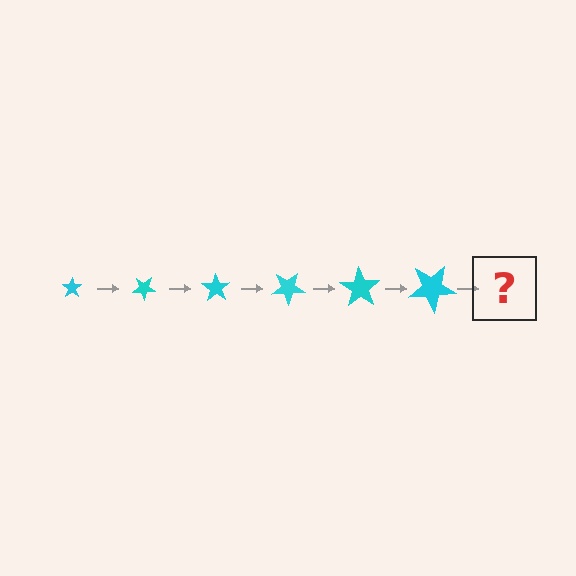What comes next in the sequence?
The next element should be a star, larger than the previous one and rotated 210 degrees from the start.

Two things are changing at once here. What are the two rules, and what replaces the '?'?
The two rules are that the star grows larger each step and it rotates 35 degrees each step. The '?' should be a star, larger than the previous one and rotated 210 degrees from the start.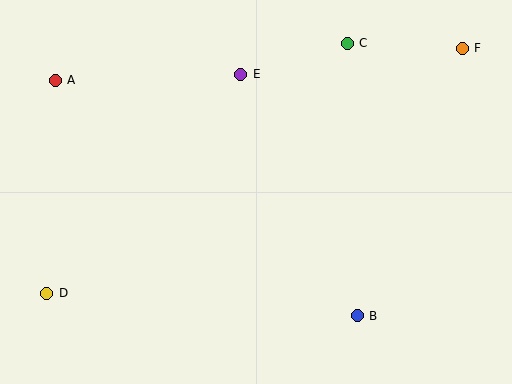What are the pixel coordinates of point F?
Point F is at (462, 48).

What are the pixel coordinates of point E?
Point E is at (241, 74).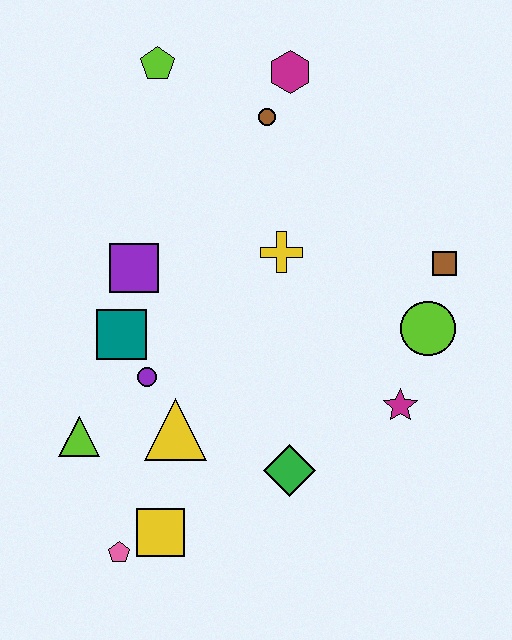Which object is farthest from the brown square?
The pink pentagon is farthest from the brown square.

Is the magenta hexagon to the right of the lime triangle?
Yes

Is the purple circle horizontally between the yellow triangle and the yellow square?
No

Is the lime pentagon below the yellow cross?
No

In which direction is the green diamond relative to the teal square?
The green diamond is to the right of the teal square.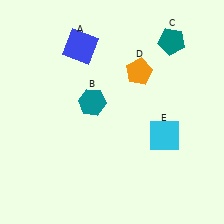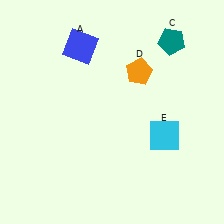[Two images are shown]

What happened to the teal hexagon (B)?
The teal hexagon (B) was removed in Image 2. It was in the top-left area of Image 1.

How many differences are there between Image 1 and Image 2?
There is 1 difference between the two images.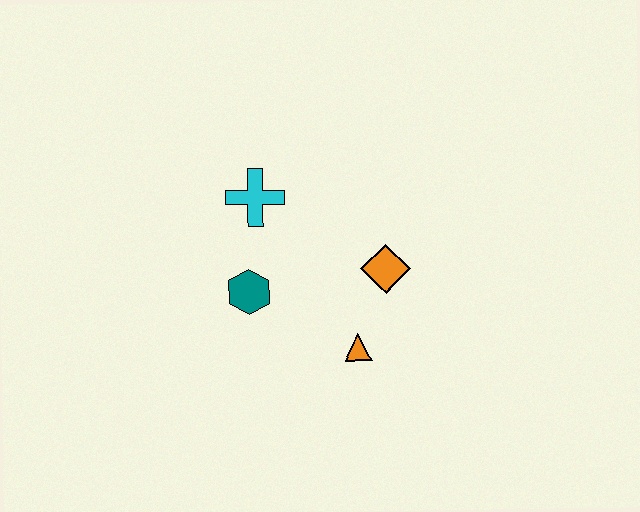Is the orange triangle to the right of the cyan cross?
Yes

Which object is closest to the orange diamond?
The orange triangle is closest to the orange diamond.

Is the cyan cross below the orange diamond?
No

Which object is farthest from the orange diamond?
The cyan cross is farthest from the orange diamond.